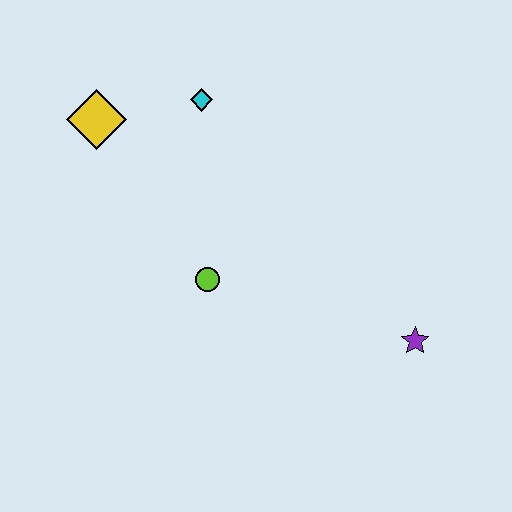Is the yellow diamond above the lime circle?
Yes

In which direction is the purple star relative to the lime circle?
The purple star is to the right of the lime circle.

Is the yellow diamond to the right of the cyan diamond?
No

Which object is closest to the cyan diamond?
The yellow diamond is closest to the cyan diamond.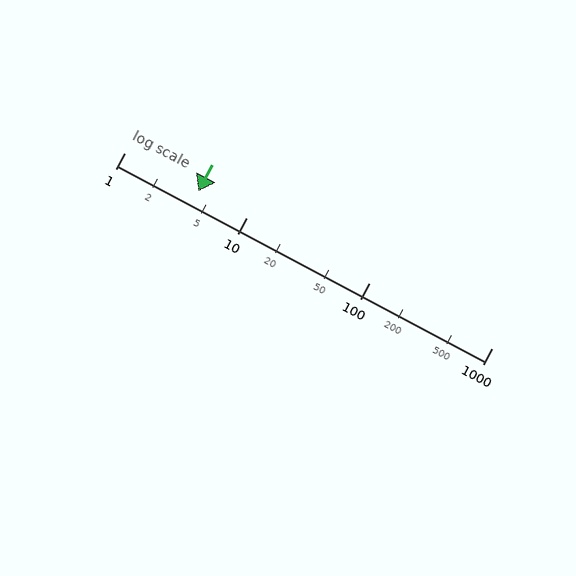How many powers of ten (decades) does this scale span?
The scale spans 3 decades, from 1 to 1000.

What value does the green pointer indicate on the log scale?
The pointer indicates approximately 4.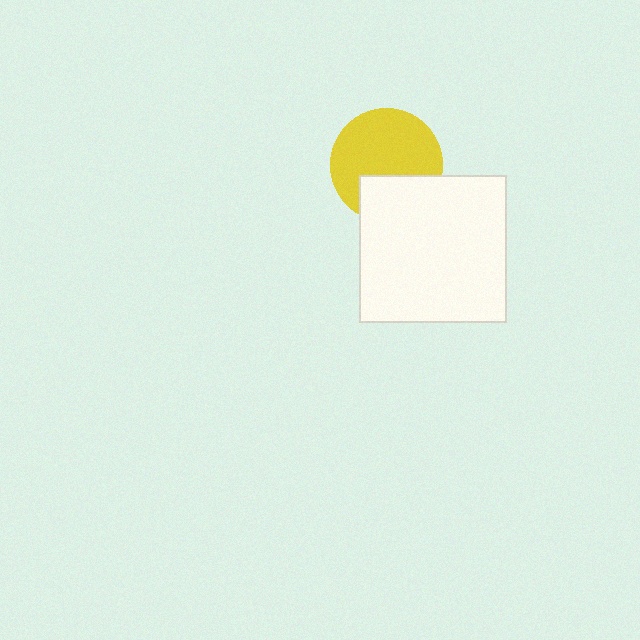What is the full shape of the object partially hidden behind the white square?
The partially hidden object is a yellow circle.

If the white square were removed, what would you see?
You would see the complete yellow circle.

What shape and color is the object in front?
The object in front is a white square.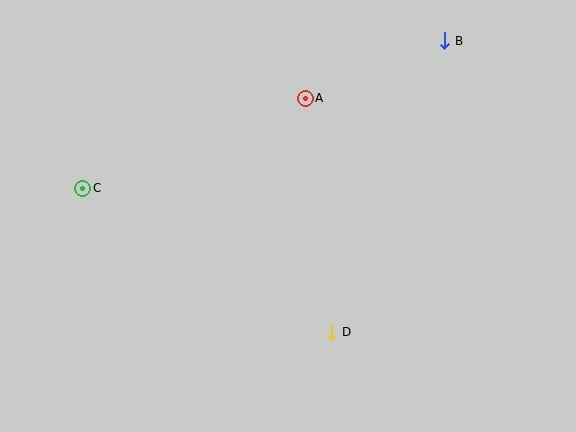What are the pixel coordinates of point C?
Point C is at (83, 188).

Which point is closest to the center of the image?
Point A at (305, 99) is closest to the center.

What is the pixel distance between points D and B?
The distance between D and B is 312 pixels.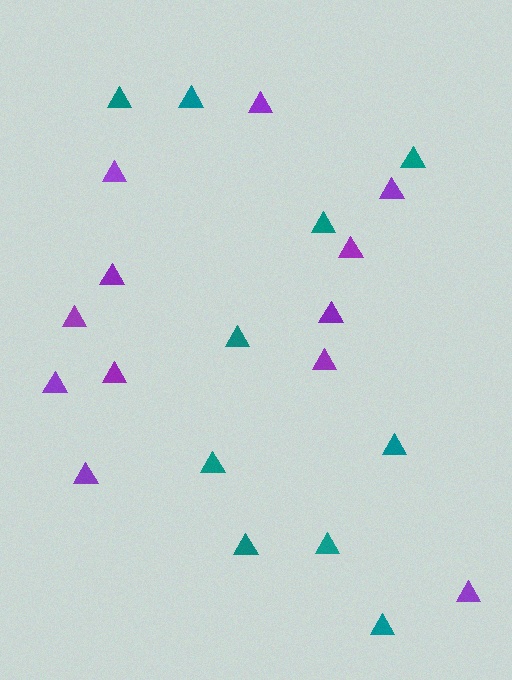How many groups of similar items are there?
There are 2 groups: one group of teal triangles (10) and one group of purple triangles (12).